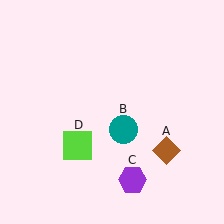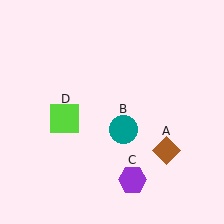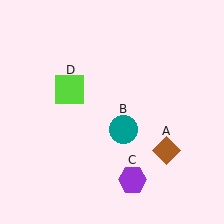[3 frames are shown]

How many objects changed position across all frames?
1 object changed position: lime square (object D).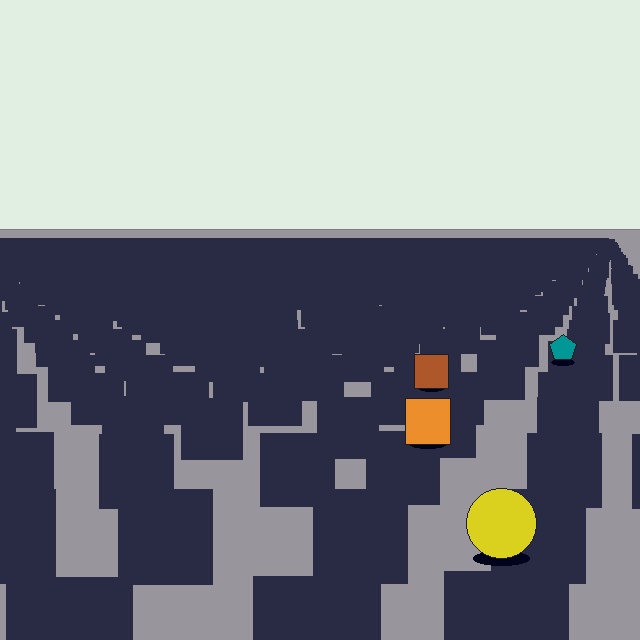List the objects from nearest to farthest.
From nearest to farthest: the yellow circle, the orange square, the brown square, the teal pentagon.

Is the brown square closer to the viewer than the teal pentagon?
Yes. The brown square is closer — you can tell from the texture gradient: the ground texture is coarser near it.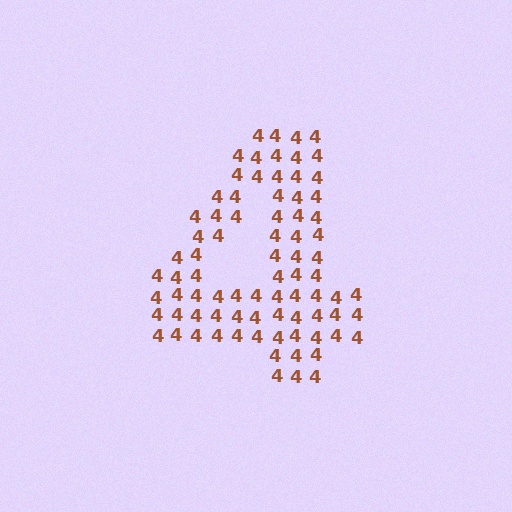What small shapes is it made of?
It is made of small digit 4's.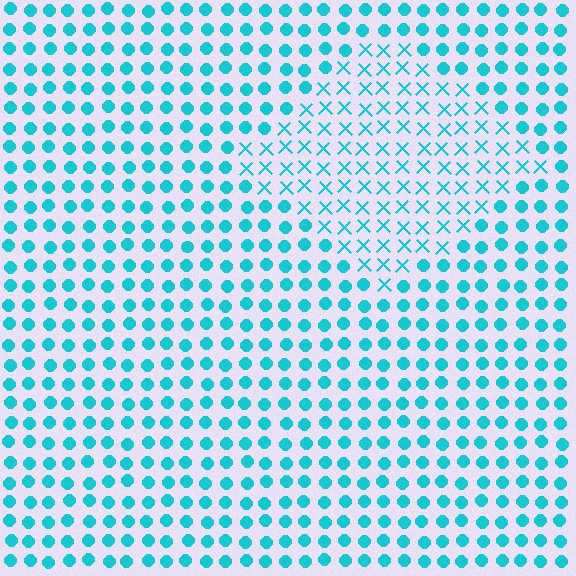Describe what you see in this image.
The image is filled with small cyan elements arranged in a uniform grid. A diamond-shaped region contains X marks, while the surrounding area contains circles. The boundary is defined purely by the change in element shape.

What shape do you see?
I see a diamond.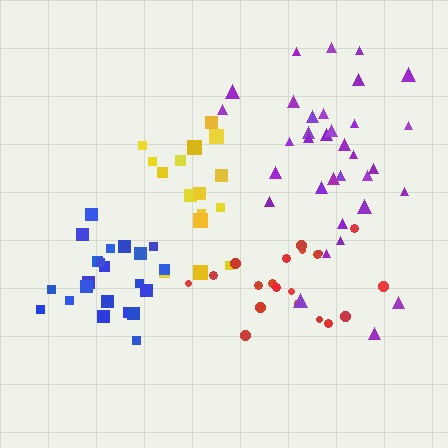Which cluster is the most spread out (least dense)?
Purple.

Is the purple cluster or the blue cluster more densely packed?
Blue.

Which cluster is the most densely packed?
Blue.